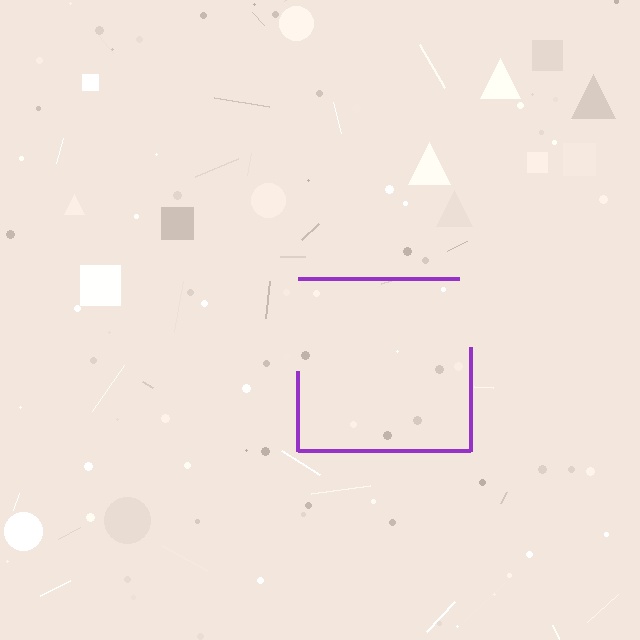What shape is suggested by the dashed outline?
The dashed outline suggests a square.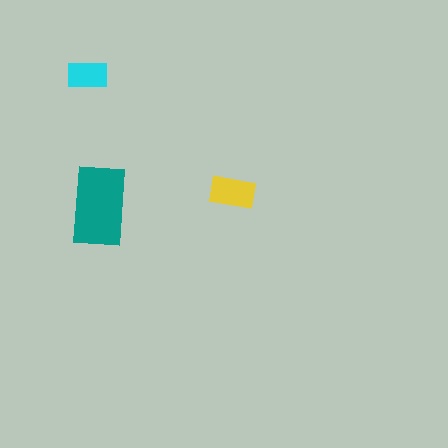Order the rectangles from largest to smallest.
the teal one, the yellow one, the cyan one.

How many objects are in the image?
There are 3 objects in the image.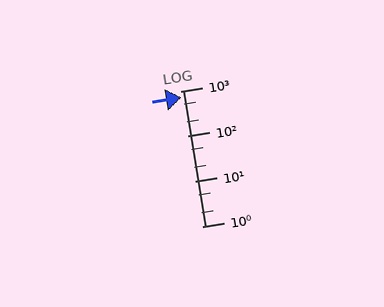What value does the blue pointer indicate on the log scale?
The pointer indicates approximately 710.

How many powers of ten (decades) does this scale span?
The scale spans 3 decades, from 1 to 1000.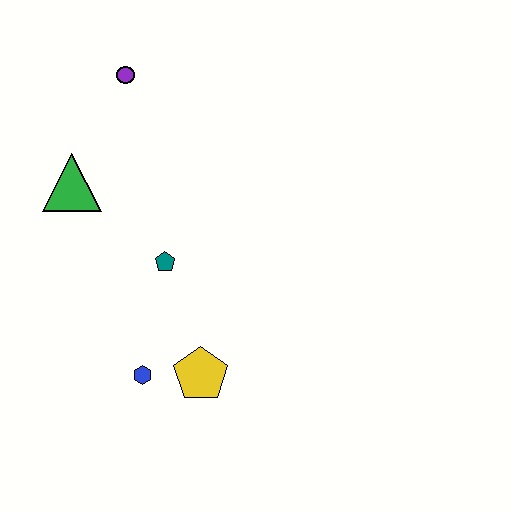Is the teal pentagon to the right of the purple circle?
Yes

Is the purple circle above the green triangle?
Yes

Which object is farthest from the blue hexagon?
The purple circle is farthest from the blue hexagon.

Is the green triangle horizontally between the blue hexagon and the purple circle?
No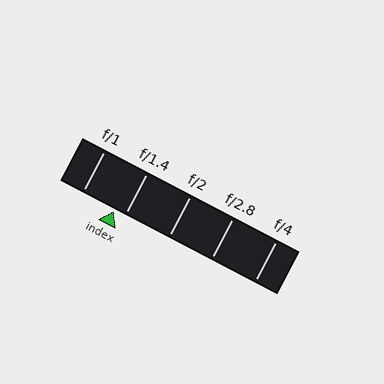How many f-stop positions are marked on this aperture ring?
There are 5 f-stop positions marked.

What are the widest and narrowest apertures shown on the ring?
The widest aperture shown is f/1 and the narrowest is f/4.